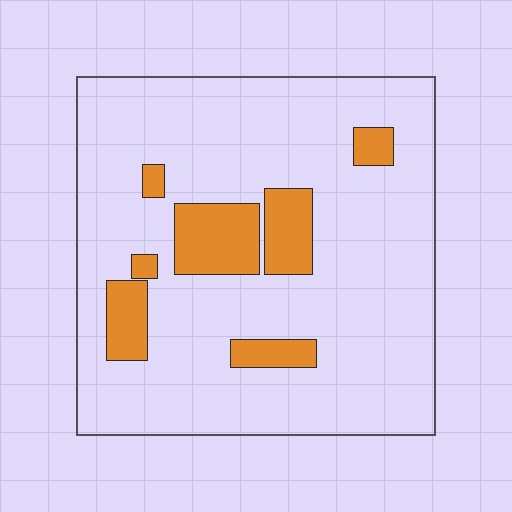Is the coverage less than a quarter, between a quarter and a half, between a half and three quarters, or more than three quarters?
Less than a quarter.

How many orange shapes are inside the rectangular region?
7.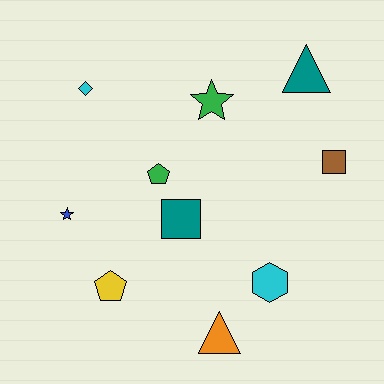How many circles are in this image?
There are no circles.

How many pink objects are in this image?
There are no pink objects.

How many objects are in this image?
There are 10 objects.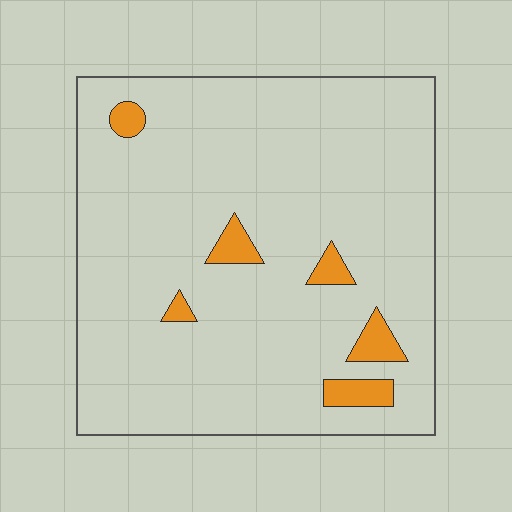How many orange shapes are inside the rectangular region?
6.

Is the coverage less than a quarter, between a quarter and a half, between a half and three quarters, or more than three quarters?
Less than a quarter.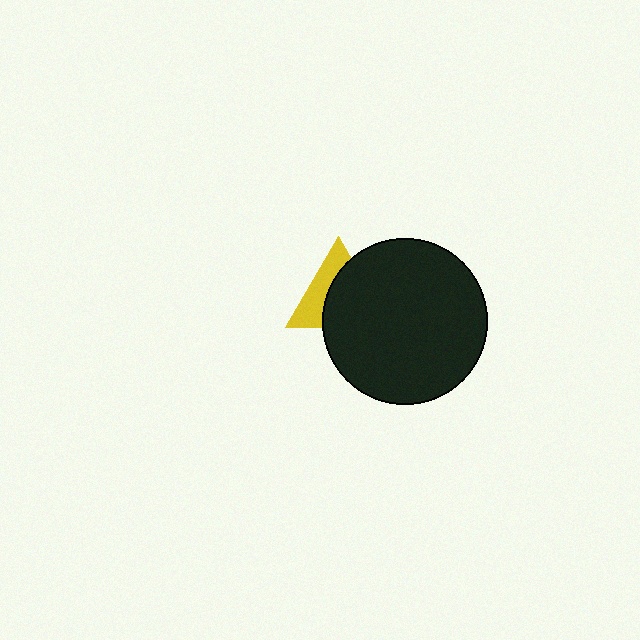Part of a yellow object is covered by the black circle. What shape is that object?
It is a triangle.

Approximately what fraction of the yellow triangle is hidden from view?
Roughly 59% of the yellow triangle is hidden behind the black circle.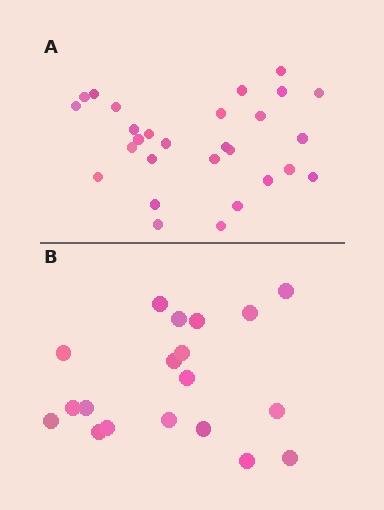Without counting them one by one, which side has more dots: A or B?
Region A (the top region) has more dots.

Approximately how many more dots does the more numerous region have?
Region A has roughly 8 or so more dots than region B.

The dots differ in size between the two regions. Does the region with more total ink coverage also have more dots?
No. Region B has more total ink coverage because its dots are larger, but region A actually contains more individual dots. Total area can be misleading — the number of items is what matters here.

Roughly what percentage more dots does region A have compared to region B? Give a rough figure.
About 45% more.